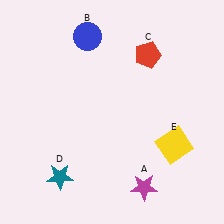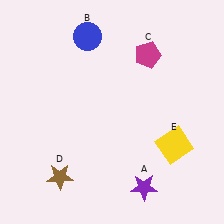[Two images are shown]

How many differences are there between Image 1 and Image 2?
There are 3 differences between the two images.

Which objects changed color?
A changed from magenta to purple. C changed from red to magenta. D changed from teal to brown.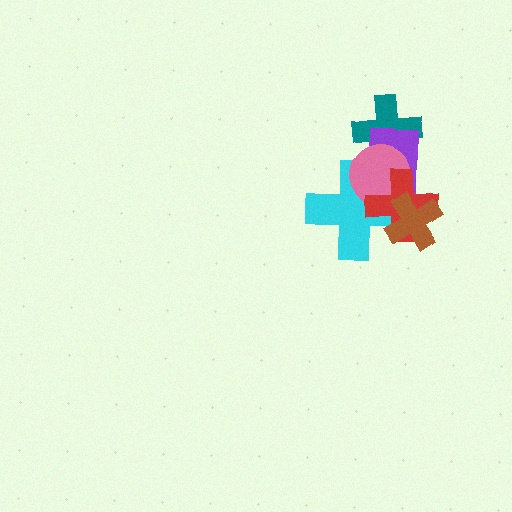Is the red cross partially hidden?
Yes, it is partially covered by another shape.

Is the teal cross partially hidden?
Yes, it is partially covered by another shape.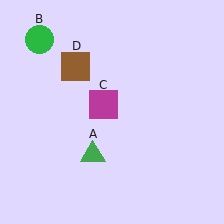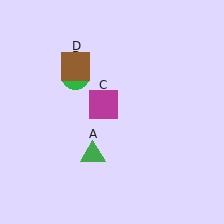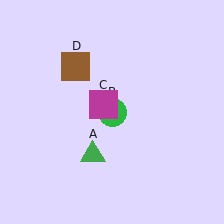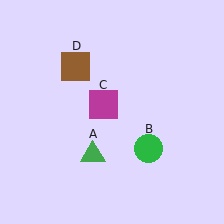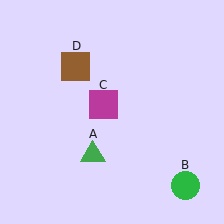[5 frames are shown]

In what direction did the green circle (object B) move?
The green circle (object B) moved down and to the right.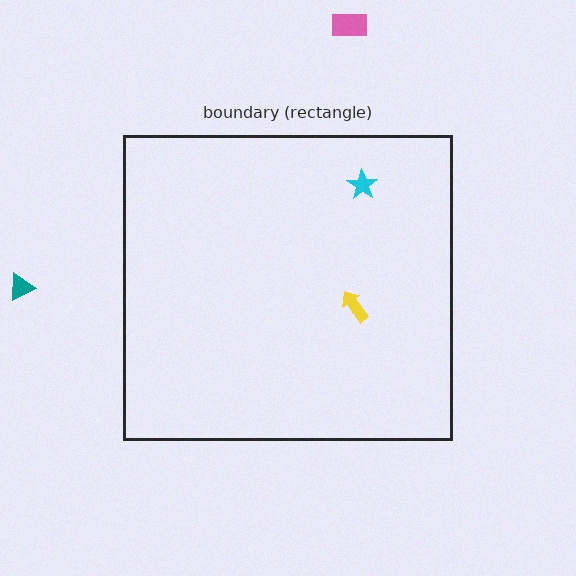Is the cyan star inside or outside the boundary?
Inside.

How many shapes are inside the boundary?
2 inside, 2 outside.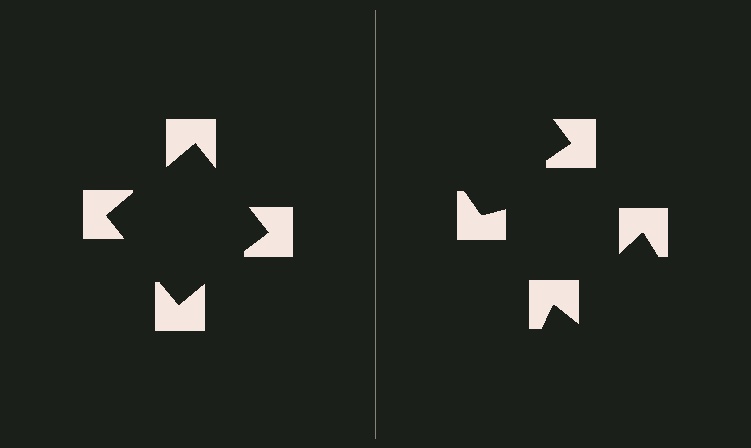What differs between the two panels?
The notched squares are positioned identically on both sides; only the wedge orientations differ. On the left they align to a square; on the right they are misaligned.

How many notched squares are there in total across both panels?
8 — 4 on each side.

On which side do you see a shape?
An illusory square appears on the left side. On the right side the wedge cuts are rotated, so no coherent shape forms.